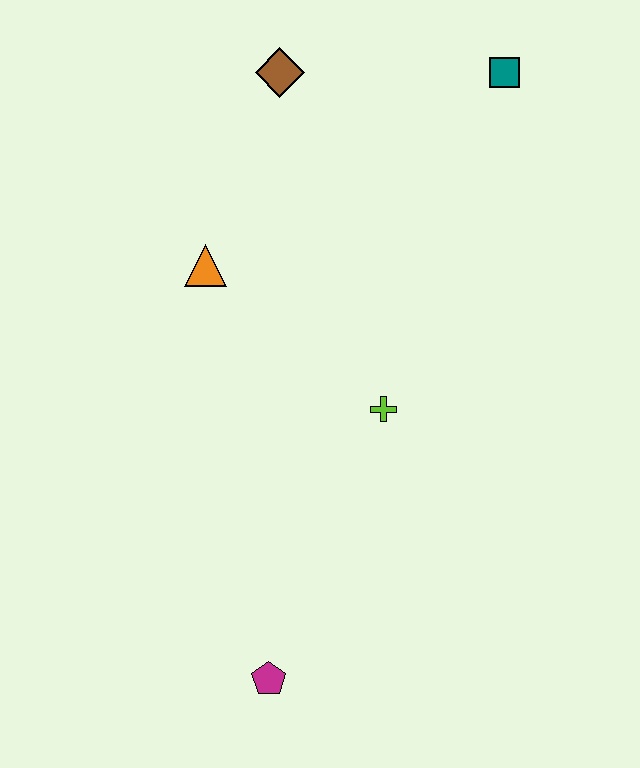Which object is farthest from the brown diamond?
The magenta pentagon is farthest from the brown diamond.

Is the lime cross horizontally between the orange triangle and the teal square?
Yes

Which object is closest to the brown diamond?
The orange triangle is closest to the brown diamond.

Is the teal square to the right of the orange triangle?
Yes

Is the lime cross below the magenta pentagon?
No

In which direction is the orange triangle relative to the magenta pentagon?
The orange triangle is above the magenta pentagon.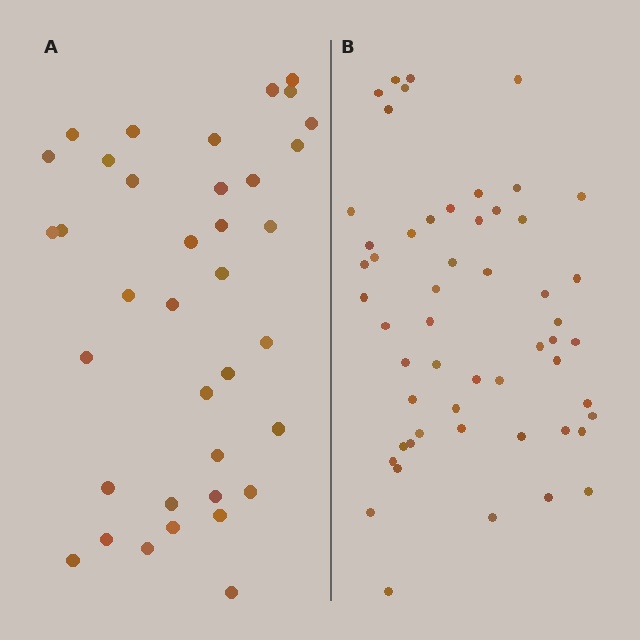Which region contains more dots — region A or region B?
Region B (the right region) has more dots.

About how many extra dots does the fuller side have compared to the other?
Region B has approximately 15 more dots than region A.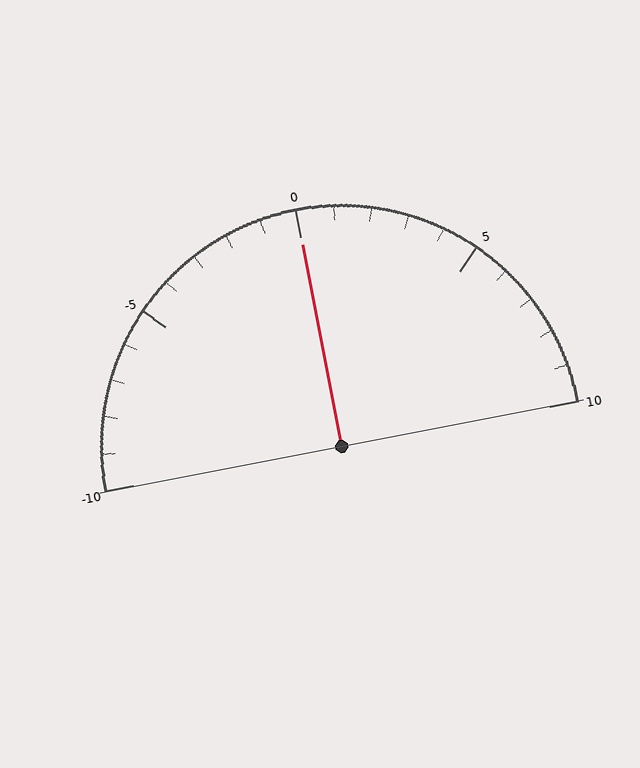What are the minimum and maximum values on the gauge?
The gauge ranges from -10 to 10.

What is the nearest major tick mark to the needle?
The nearest major tick mark is 0.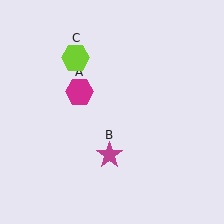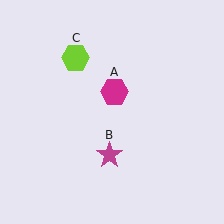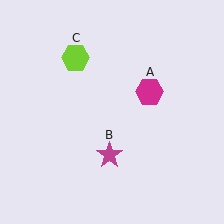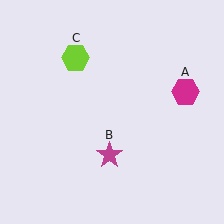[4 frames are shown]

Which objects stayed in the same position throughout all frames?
Magenta star (object B) and lime hexagon (object C) remained stationary.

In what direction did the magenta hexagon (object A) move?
The magenta hexagon (object A) moved right.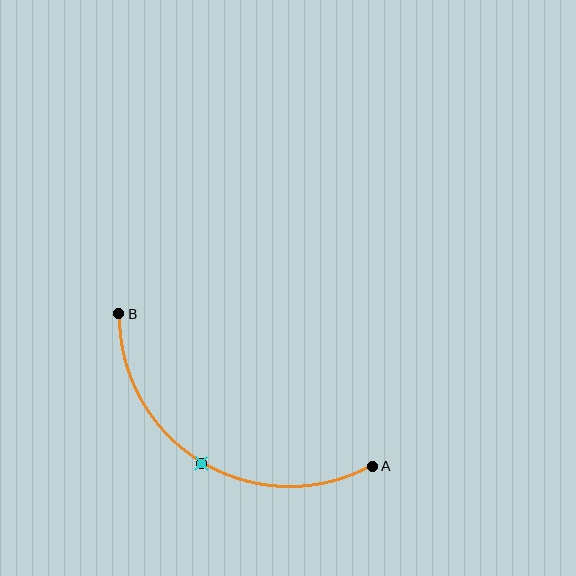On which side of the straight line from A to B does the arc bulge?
The arc bulges below the straight line connecting A and B.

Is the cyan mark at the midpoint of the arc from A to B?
Yes. The cyan mark lies on the arc at equal arc-length from both A and B — it is the arc midpoint.